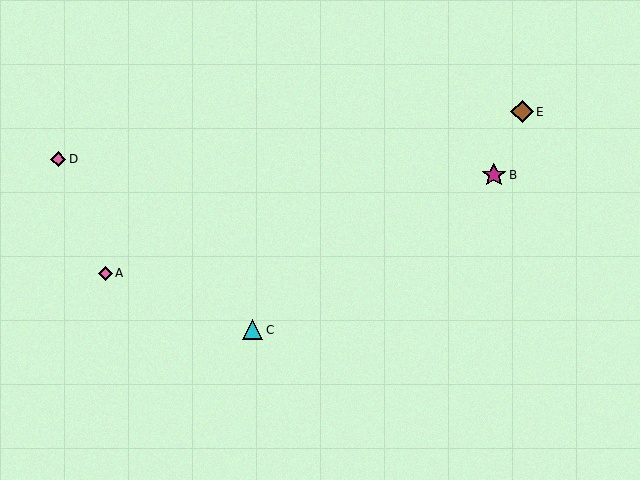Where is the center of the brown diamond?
The center of the brown diamond is at (522, 112).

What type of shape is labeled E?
Shape E is a brown diamond.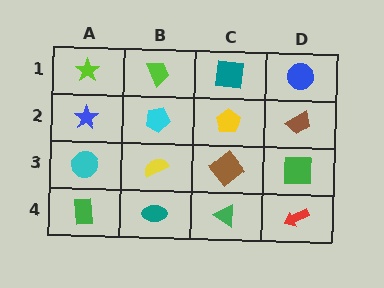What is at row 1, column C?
A teal square.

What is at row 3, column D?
A green square.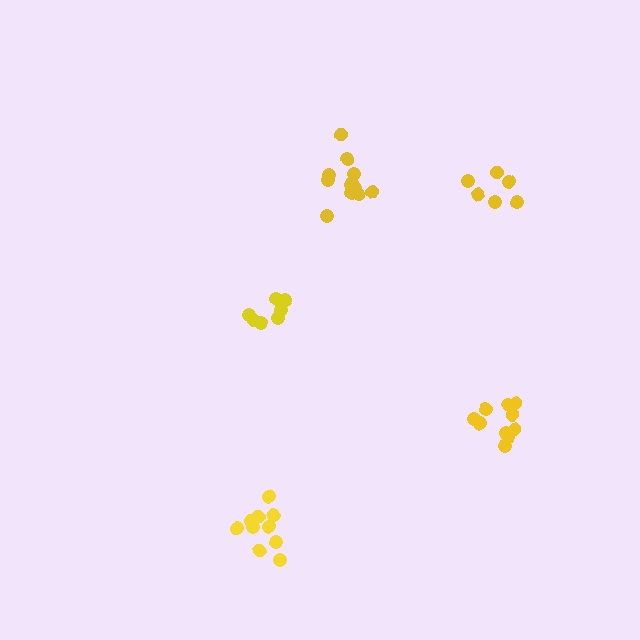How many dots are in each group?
Group 1: 7 dots, Group 2: 12 dots, Group 3: 11 dots, Group 4: 6 dots, Group 5: 10 dots (46 total).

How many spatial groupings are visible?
There are 5 spatial groupings.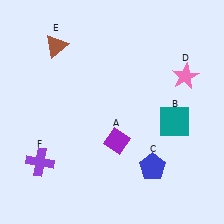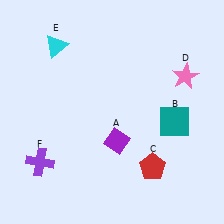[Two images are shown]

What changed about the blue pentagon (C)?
In Image 1, C is blue. In Image 2, it changed to red.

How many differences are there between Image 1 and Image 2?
There are 2 differences between the two images.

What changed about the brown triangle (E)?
In Image 1, E is brown. In Image 2, it changed to cyan.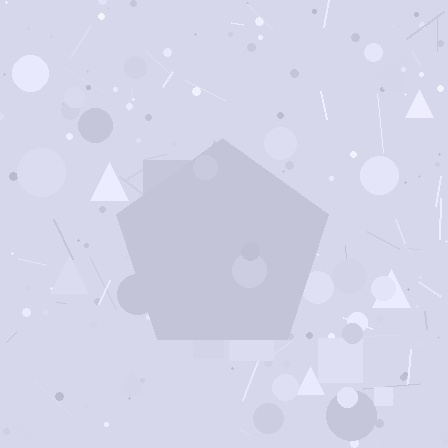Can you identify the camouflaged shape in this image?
The camouflaged shape is a pentagon.